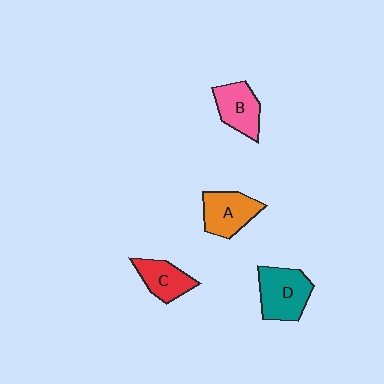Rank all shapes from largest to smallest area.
From largest to smallest: D (teal), A (orange), B (pink), C (red).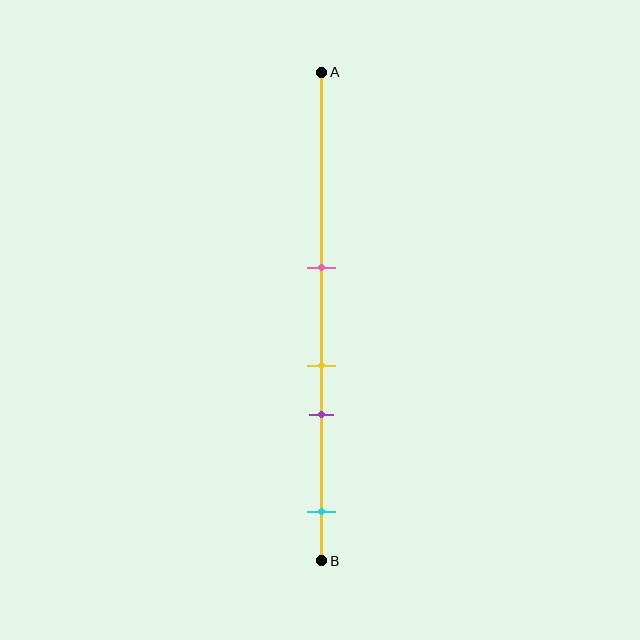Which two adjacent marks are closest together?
The yellow and purple marks are the closest adjacent pair.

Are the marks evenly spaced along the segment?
No, the marks are not evenly spaced.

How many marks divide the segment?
There are 4 marks dividing the segment.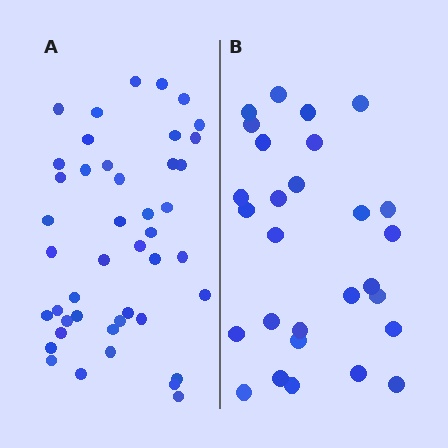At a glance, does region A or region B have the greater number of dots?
Region A (the left region) has more dots.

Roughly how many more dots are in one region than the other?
Region A has approximately 15 more dots than region B.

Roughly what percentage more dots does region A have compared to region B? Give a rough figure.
About 55% more.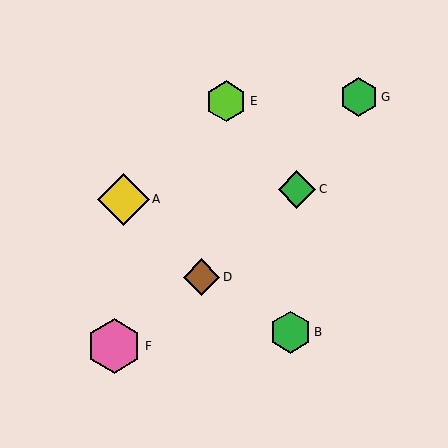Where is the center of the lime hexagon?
The center of the lime hexagon is at (226, 101).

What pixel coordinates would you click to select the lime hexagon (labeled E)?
Click at (226, 101) to select the lime hexagon E.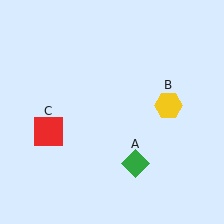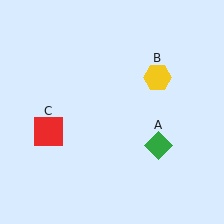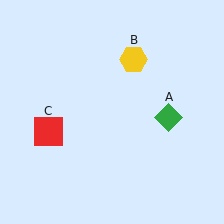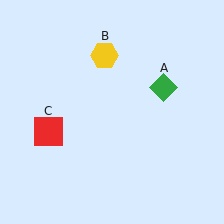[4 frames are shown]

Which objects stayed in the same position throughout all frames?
Red square (object C) remained stationary.